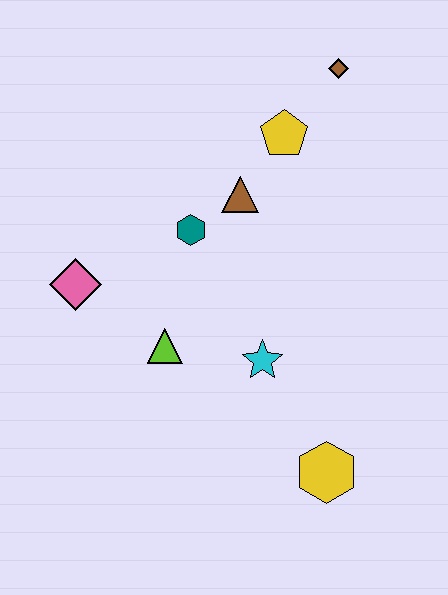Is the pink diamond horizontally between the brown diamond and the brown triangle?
No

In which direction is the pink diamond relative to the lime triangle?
The pink diamond is to the left of the lime triangle.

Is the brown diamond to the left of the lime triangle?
No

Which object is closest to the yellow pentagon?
The brown triangle is closest to the yellow pentagon.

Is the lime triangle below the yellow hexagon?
No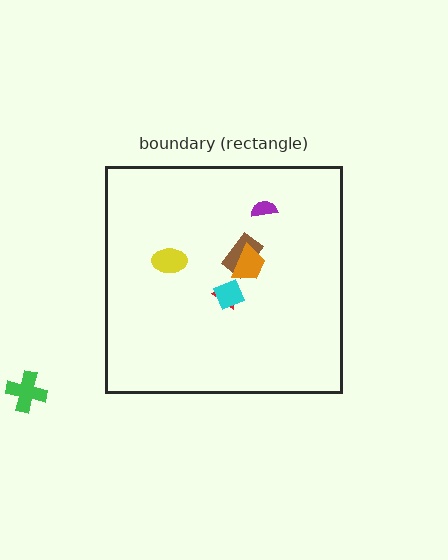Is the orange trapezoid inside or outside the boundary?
Inside.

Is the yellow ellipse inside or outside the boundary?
Inside.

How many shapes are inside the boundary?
6 inside, 1 outside.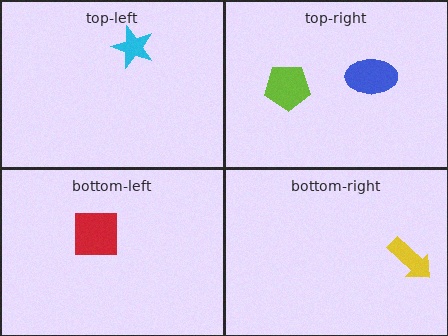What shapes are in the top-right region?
The blue ellipse, the lime pentagon.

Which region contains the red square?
The bottom-left region.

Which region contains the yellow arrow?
The bottom-right region.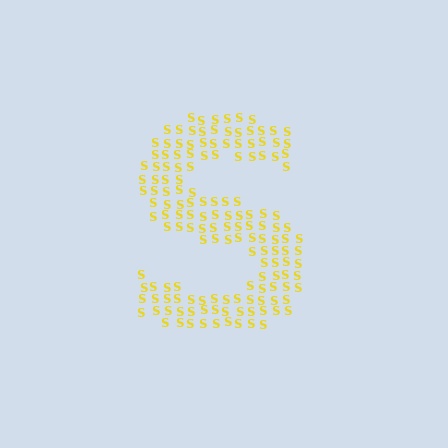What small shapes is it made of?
It is made of small letter S's.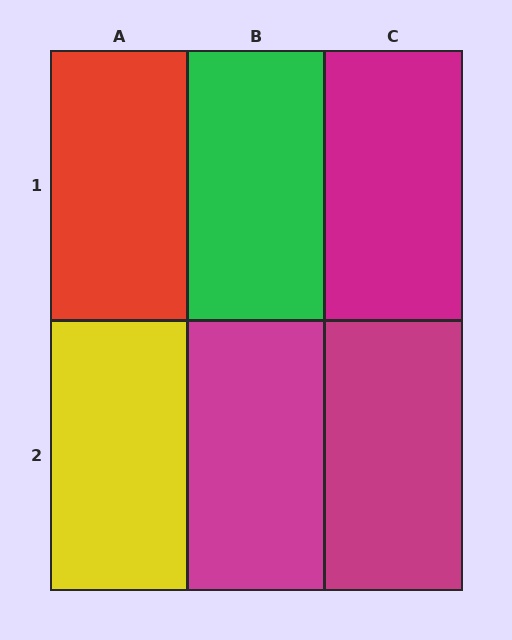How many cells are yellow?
1 cell is yellow.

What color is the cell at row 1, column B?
Green.